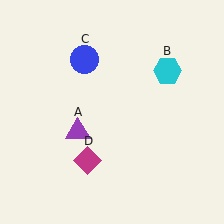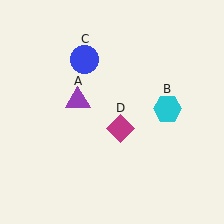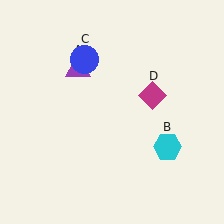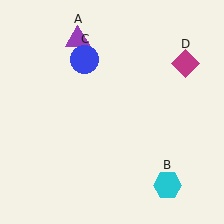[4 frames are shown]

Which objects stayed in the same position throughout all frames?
Blue circle (object C) remained stationary.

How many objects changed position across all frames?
3 objects changed position: purple triangle (object A), cyan hexagon (object B), magenta diamond (object D).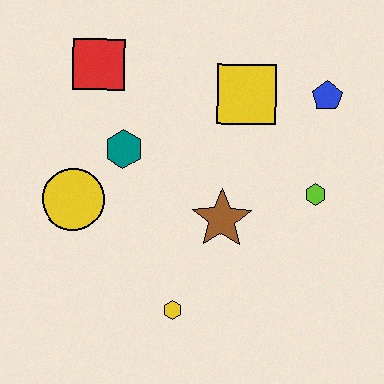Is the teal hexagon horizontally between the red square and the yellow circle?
No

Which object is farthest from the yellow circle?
The blue pentagon is farthest from the yellow circle.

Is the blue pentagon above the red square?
No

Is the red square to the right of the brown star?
No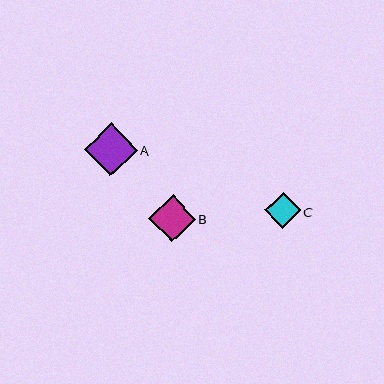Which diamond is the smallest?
Diamond C is the smallest with a size of approximately 36 pixels.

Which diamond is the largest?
Diamond A is the largest with a size of approximately 53 pixels.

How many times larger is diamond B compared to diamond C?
Diamond B is approximately 1.3 times the size of diamond C.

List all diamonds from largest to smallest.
From largest to smallest: A, B, C.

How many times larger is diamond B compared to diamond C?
Diamond B is approximately 1.3 times the size of diamond C.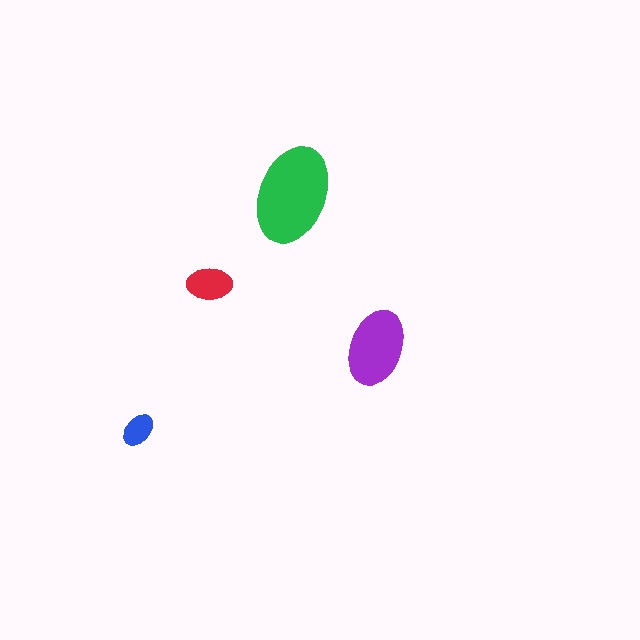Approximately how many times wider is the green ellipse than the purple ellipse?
About 1.5 times wider.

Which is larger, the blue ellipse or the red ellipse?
The red one.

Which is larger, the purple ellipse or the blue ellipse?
The purple one.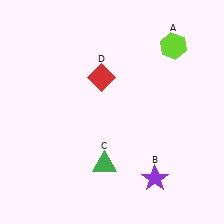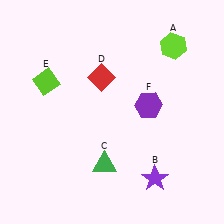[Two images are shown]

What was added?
A lime diamond (E), a purple hexagon (F) were added in Image 2.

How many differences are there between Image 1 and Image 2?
There are 2 differences between the two images.